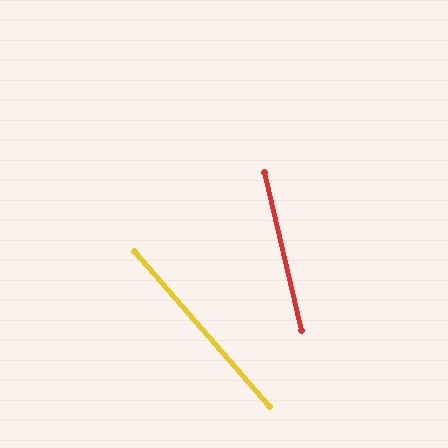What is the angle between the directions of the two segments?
Approximately 28 degrees.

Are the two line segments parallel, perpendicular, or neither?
Neither parallel nor perpendicular — they differ by about 28°.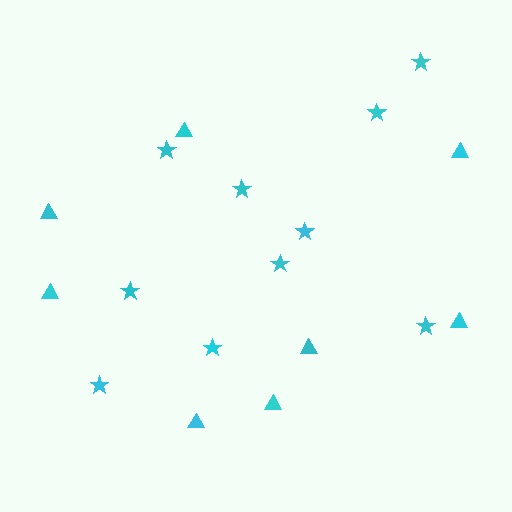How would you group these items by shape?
There are 2 groups: one group of stars (10) and one group of triangles (8).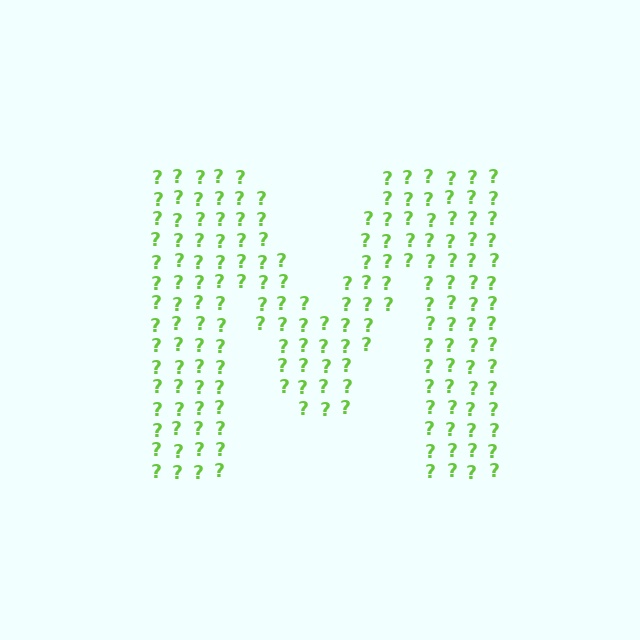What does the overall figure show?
The overall figure shows the letter M.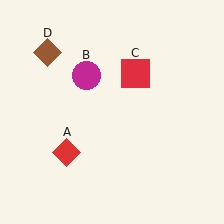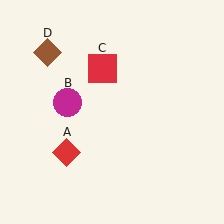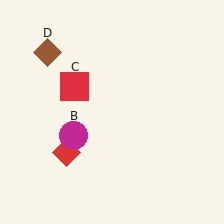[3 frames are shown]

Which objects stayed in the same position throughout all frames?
Red diamond (object A) and brown diamond (object D) remained stationary.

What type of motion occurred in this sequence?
The magenta circle (object B), red square (object C) rotated counterclockwise around the center of the scene.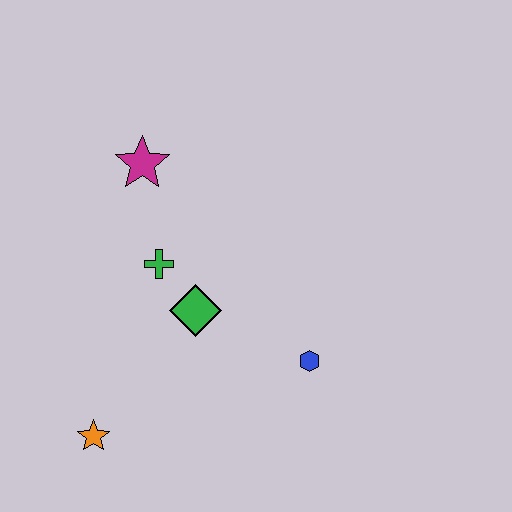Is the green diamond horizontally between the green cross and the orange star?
No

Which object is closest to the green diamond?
The green cross is closest to the green diamond.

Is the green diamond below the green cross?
Yes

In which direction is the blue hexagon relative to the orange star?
The blue hexagon is to the right of the orange star.